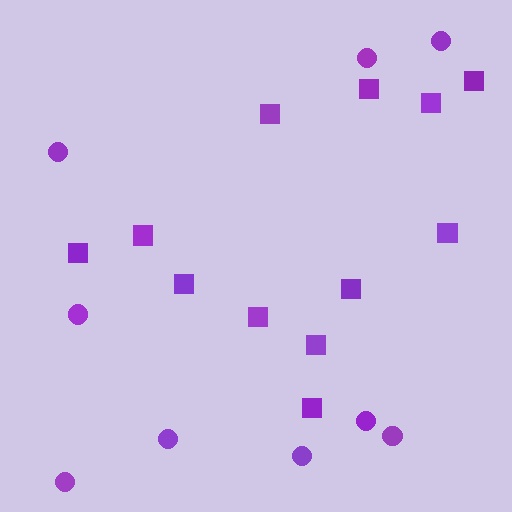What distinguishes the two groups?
There are 2 groups: one group of squares (12) and one group of circles (9).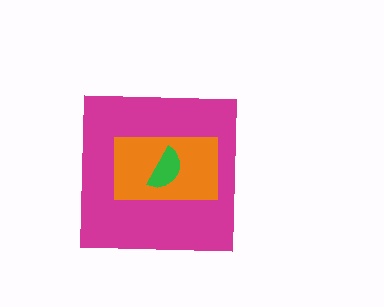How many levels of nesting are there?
3.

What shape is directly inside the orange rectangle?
The green semicircle.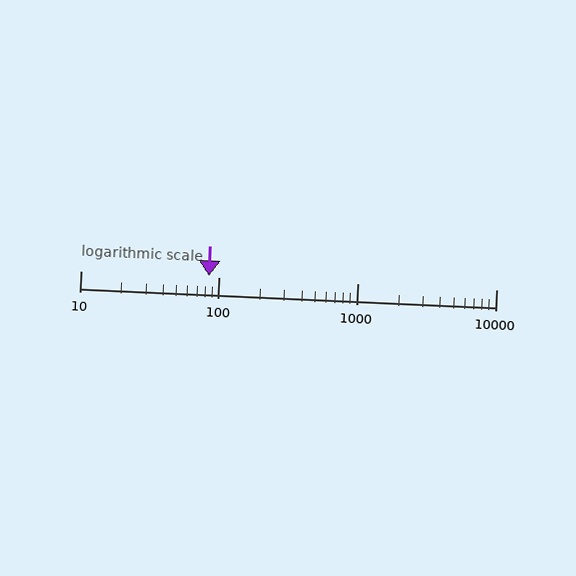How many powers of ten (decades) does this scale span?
The scale spans 3 decades, from 10 to 10000.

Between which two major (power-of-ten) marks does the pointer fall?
The pointer is between 10 and 100.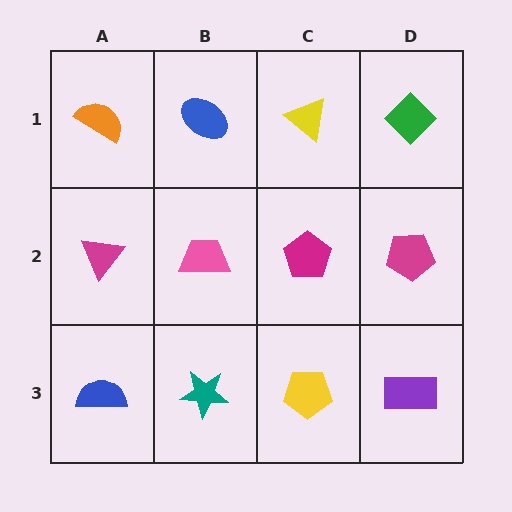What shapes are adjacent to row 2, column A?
An orange semicircle (row 1, column A), a blue semicircle (row 3, column A), a pink trapezoid (row 2, column B).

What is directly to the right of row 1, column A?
A blue ellipse.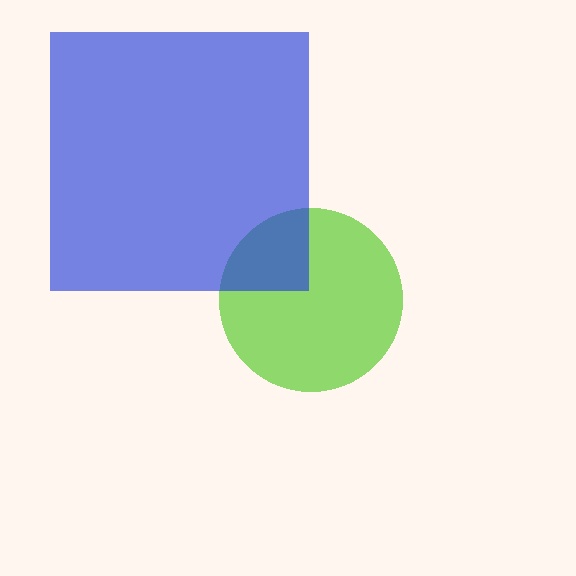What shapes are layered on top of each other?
The layered shapes are: a lime circle, a blue square.